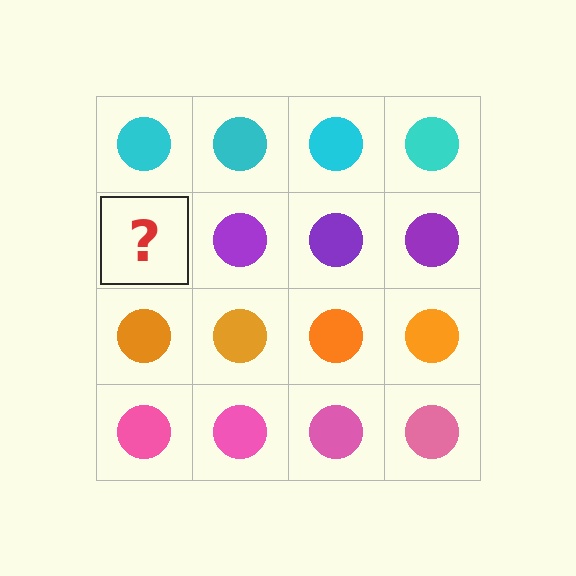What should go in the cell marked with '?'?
The missing cell should contain a purple circle.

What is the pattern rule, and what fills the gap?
The rule is that each row has a consistent color. The gap should be filled with a purple circle.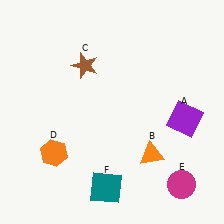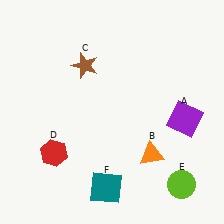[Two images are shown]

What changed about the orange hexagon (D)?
In Image 1, D is orange. In Image 2, it changed to red.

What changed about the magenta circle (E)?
In Image 1, E is magenta. In Image 2, it changed to lime.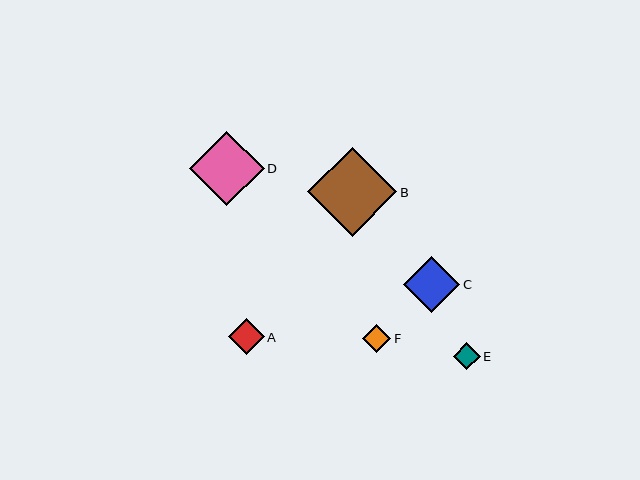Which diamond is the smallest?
Diamond E is the smallest with a size of approximately 27 pixels.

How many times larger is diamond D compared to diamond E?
Diamond D is approximately 2.8 times the size of diamond E.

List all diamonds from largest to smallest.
From largest to smallest: B, D, C, A, F, E.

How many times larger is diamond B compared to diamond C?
Diamond B is approximately 1.6 times the size of diamond C.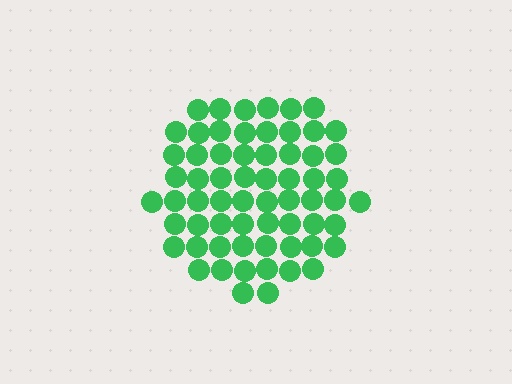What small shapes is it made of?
It is made of small circles.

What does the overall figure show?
The overall figure shows a circle.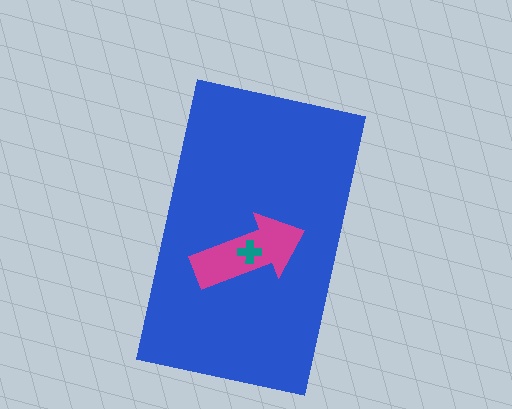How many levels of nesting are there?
3.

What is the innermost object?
The teal cross.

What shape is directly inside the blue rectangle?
The magenta arrow.